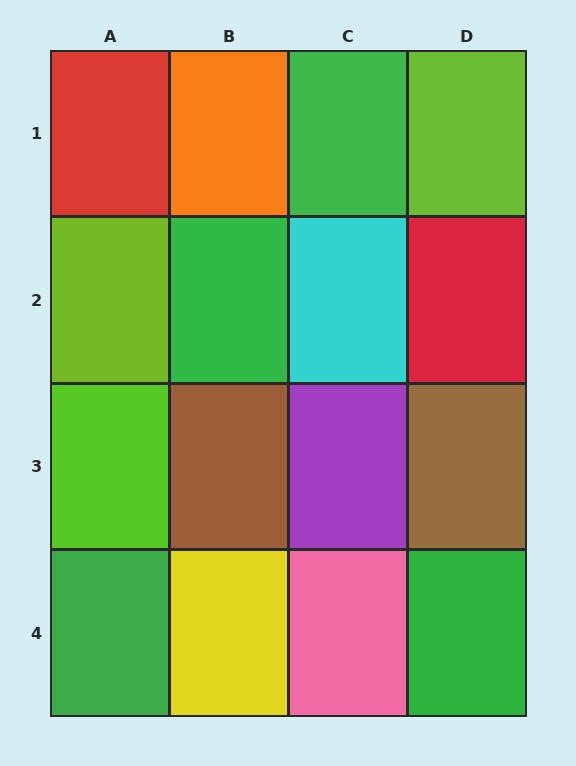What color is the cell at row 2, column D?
Red.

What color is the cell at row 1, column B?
Orange.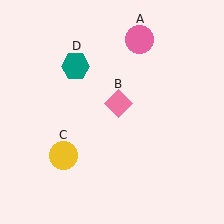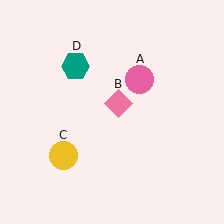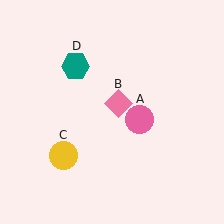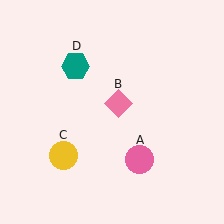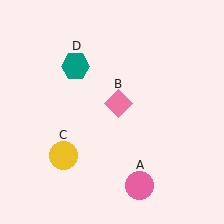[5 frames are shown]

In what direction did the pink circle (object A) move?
The pink circle (object A) moved down.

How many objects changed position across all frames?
1 object changed position: pink circle (object A).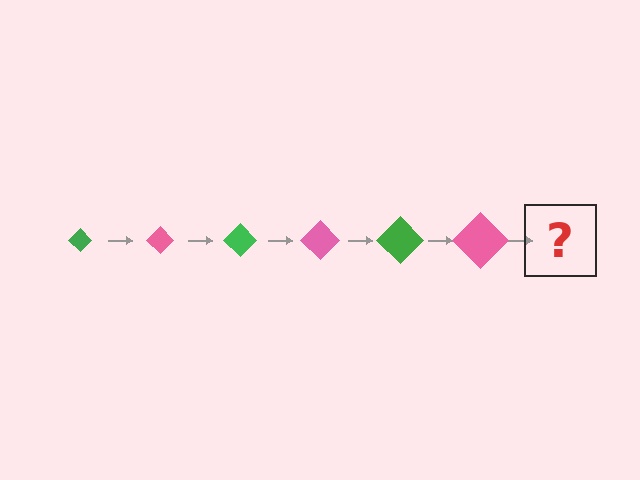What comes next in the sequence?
The next element should be a green diamond, larger than the previous one.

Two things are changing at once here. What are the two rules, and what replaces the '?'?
The two rules are that the diamond grows larger each step and the color cycles through green and pink. The '?' should be a green diamond, larger than the previous one.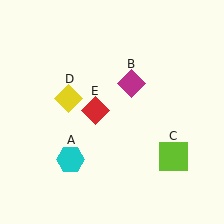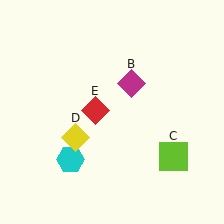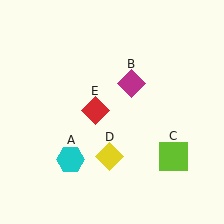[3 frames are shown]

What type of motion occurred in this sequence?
The yellow diamond (object D) rotated counterclockwise around the center of the scene.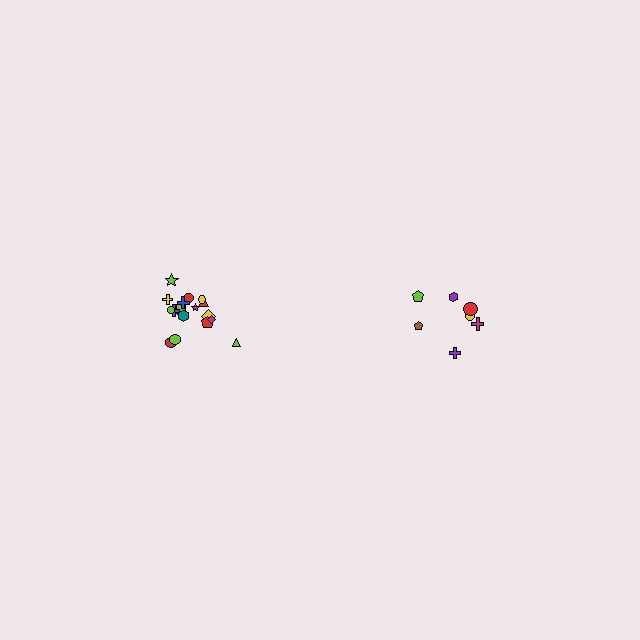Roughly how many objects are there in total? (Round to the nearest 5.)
Roughly 25 objects in total.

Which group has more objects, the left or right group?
The left group.